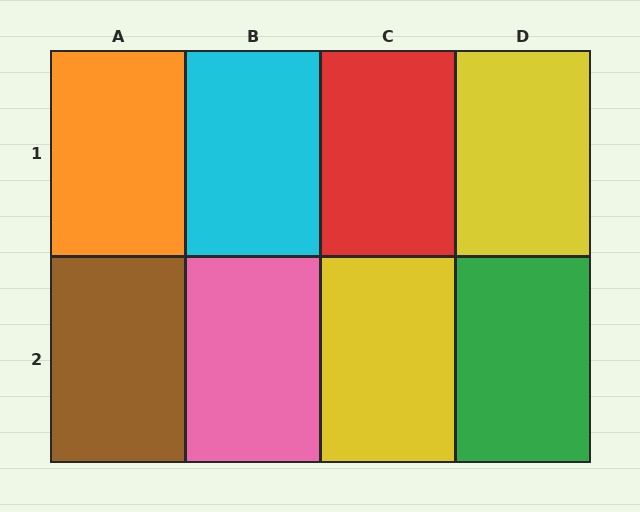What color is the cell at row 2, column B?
Pink.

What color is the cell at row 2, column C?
Yellow.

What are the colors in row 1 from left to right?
Orange, cyan, red, yellow.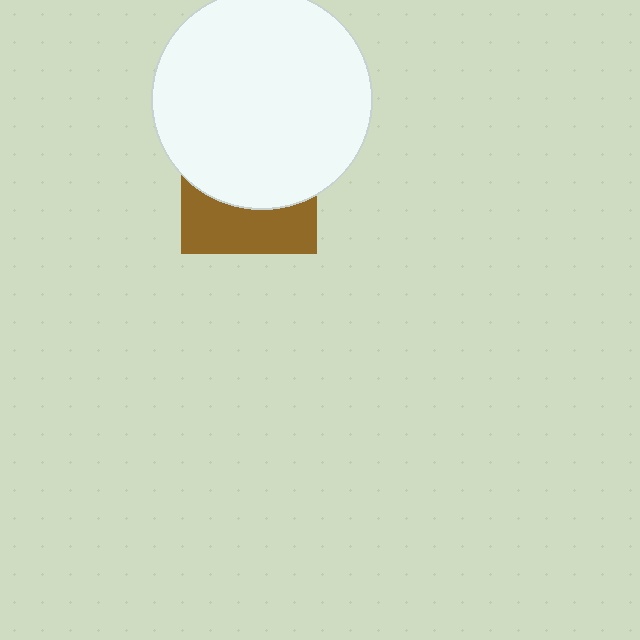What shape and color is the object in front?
The object in front is a white circle.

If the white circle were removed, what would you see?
You would see the complete brown square.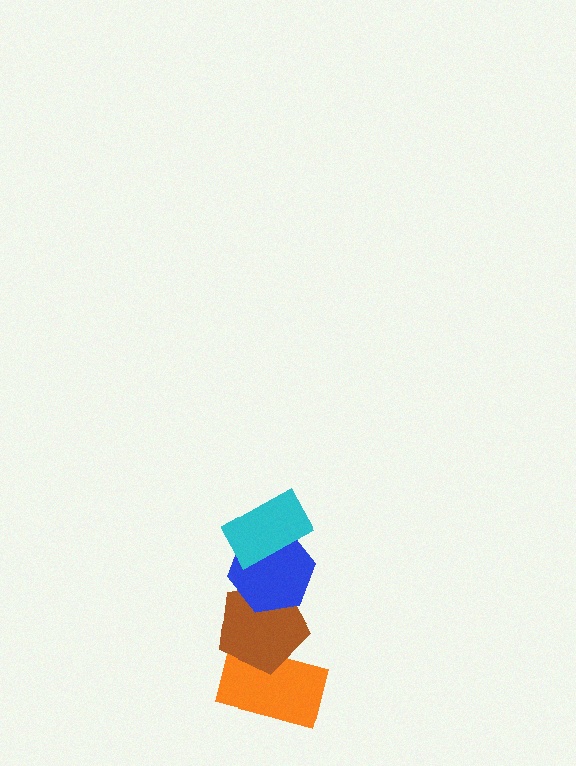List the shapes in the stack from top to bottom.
From top to bottom: the cyan rectangle, the blue hexagon, the brown pentagon, the orange rectangle.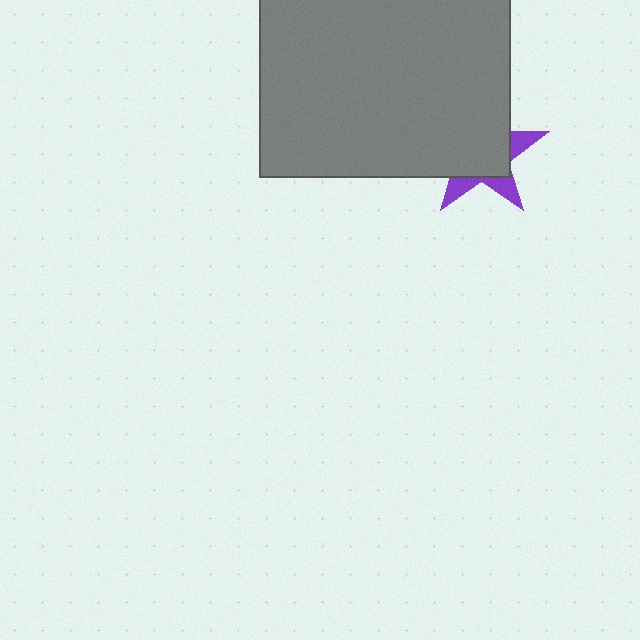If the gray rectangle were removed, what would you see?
You would see the complete purple star.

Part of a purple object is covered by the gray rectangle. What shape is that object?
It is a star.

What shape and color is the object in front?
The object in front is a gray rectangle.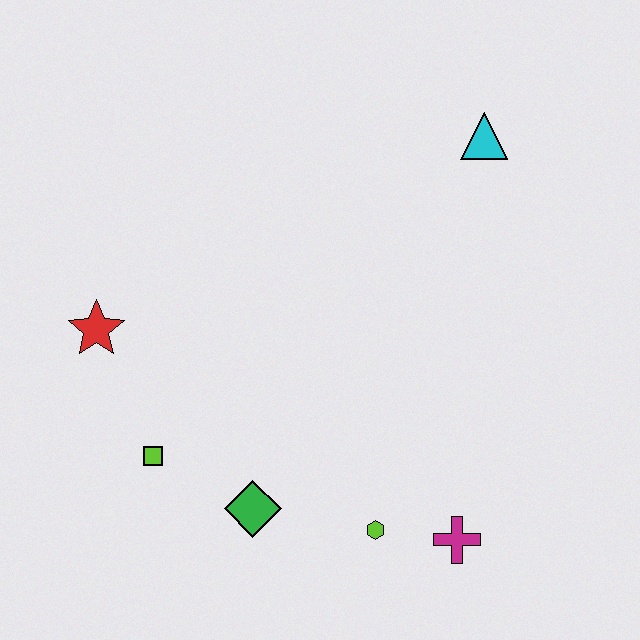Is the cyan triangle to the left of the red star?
No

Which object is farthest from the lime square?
The cyan triangle is farthest from the lime square.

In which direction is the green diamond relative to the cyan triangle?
The green diamond is below the cyan triangle.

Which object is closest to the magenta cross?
The lime hexagon is closest to the magenta cross.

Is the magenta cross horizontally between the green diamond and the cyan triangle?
Yes